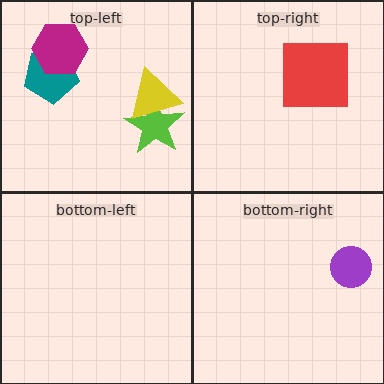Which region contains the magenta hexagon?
The top-left region.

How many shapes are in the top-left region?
4.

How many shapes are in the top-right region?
1.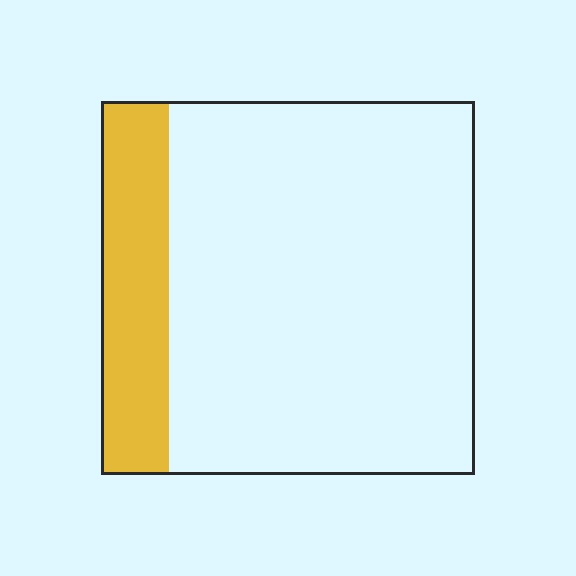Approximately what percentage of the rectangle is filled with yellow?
Approximately 20%.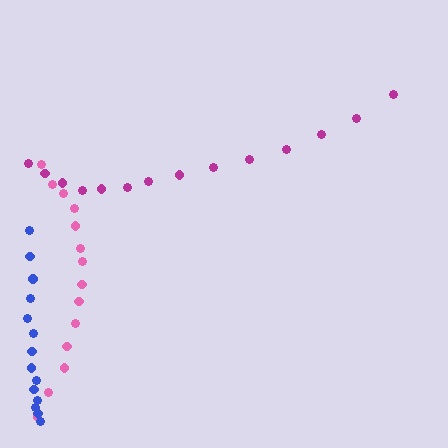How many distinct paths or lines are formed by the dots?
There are 3 distinct paths.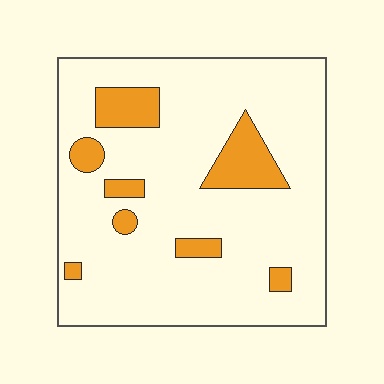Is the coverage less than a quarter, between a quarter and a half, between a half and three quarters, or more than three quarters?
Less than a quarter.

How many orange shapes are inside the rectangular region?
8.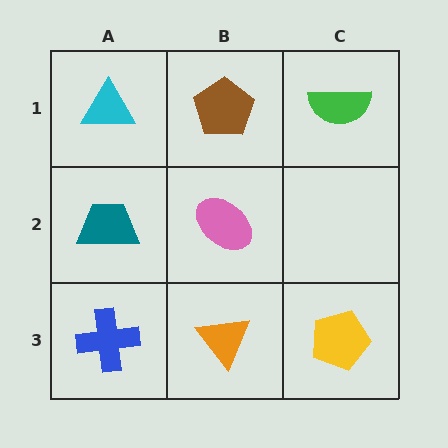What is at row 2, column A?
A teal trapezoid.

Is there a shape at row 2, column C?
No, that cell is empty.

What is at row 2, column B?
A pink ellipse.